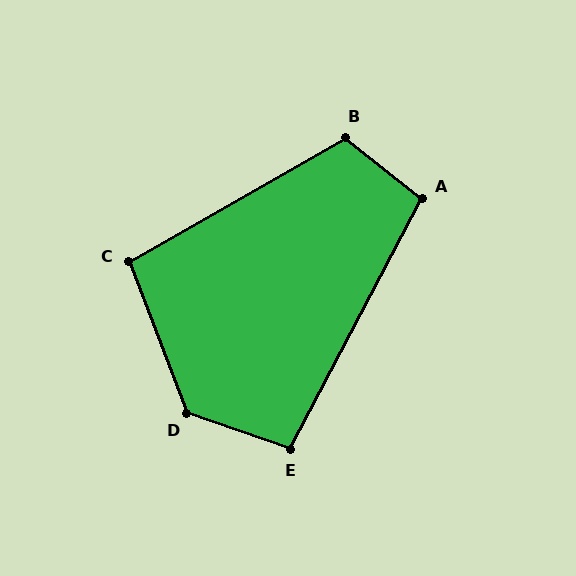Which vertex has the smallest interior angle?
E, at approximately 99 degrees.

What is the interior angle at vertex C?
Approximately 99 degrees (obtuse).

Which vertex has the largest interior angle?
D, at approximately 130 degrees.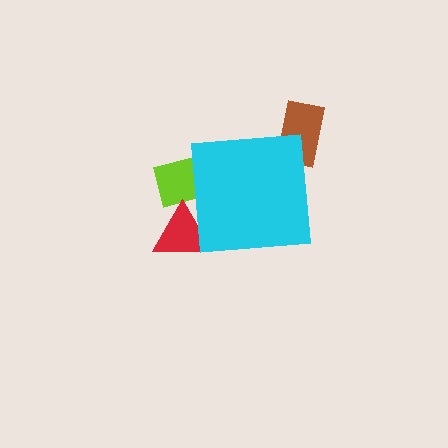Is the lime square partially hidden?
Yes, the lime square is partially hidden behind the cyan square.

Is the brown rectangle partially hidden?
Yes, the brown rectangle is partially hidden behind the cyan square.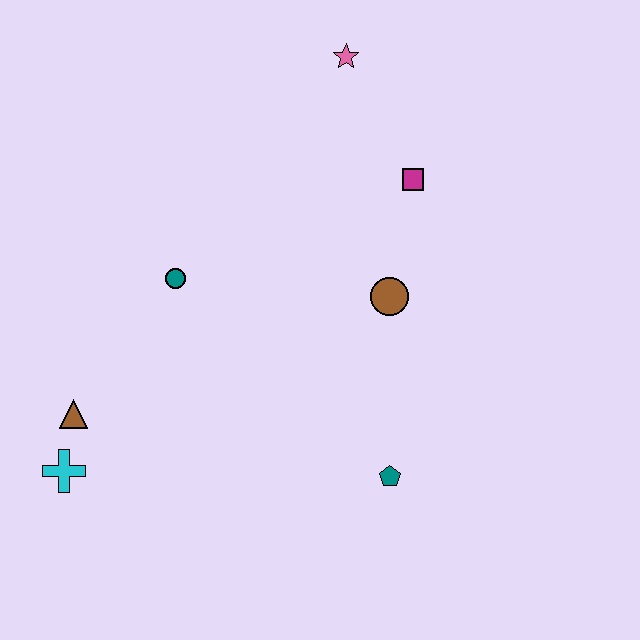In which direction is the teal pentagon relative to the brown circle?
The teal pentagon is below the brown circle.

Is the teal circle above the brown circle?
Yes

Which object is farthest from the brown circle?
The cyan cross is farthest from the brown circle.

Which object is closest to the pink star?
The magenta square is closest to the pink star.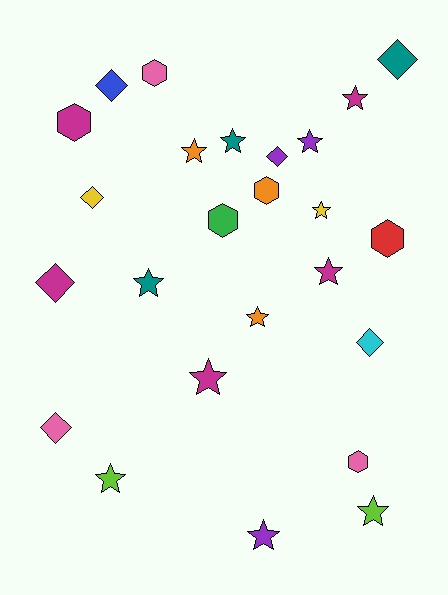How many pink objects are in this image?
There are 3 pink objects.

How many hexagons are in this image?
There are 6 hexagons.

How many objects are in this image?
There are 25 objects.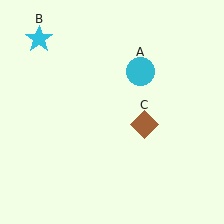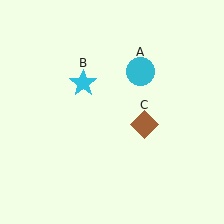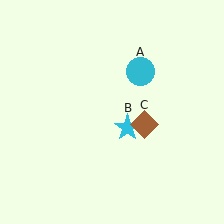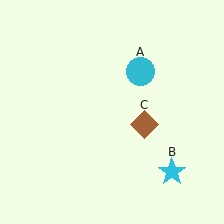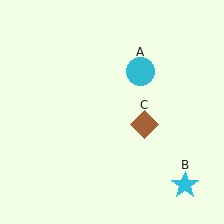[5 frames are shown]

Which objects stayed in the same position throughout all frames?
Cyan circle (object A) and brown diamond (object C) remained stationary.